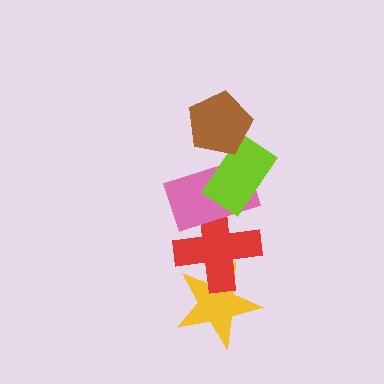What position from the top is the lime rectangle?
The lime rectangle is 2nd from the top.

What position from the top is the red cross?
The red cross is 4th from the top.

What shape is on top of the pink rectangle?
The lime rectangle is on top of the pink rectangle.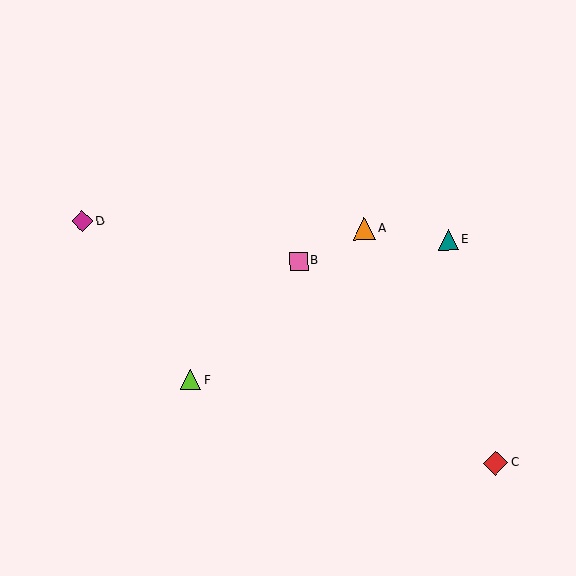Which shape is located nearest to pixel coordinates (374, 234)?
The orange triangle (labeled A) at (364, 228) is nearest to that location.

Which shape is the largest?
The red diamond (labeled C) is the largest.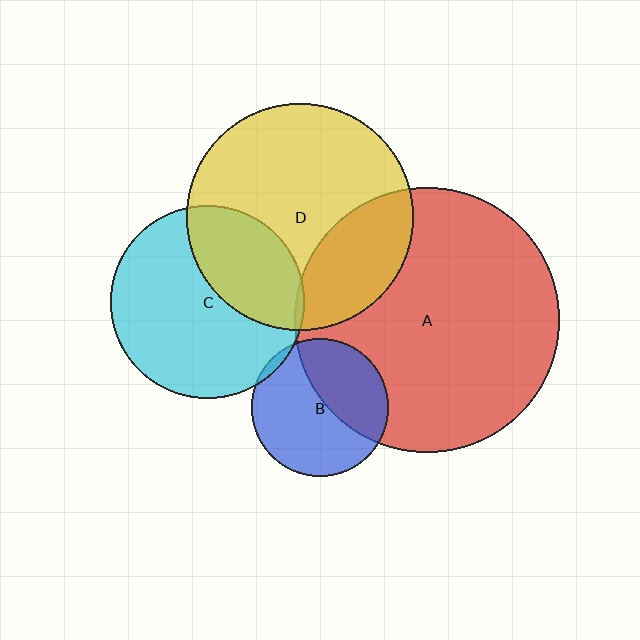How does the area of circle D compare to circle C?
Approximately 1.4 times.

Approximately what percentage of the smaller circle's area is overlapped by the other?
Approximately 40%.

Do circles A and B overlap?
Yes.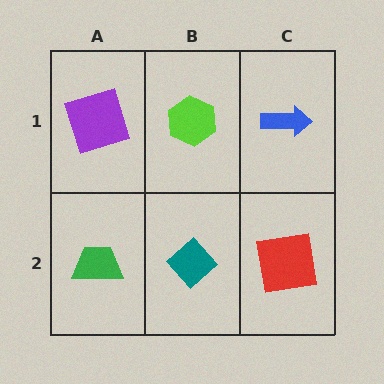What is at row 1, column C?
A blue arrow.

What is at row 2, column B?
A teal diamond.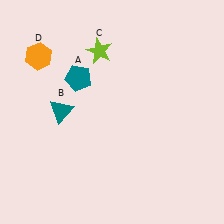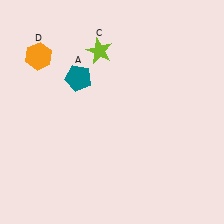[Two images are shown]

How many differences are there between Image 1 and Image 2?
There is 1 difference between the two images.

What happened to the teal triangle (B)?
The teal triangle (B) was removed in Image 2. It was in the top-left area of Image 1.